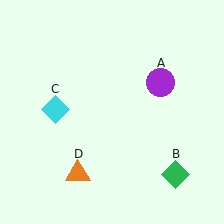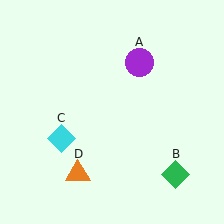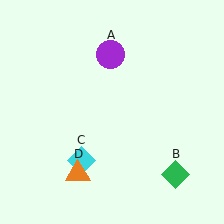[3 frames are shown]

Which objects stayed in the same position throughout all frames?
Green diamond (object B) and orange triangle (object D) remained stationary.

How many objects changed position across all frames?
2 objects changed position: purple circle (object A), cyan diamond (object C).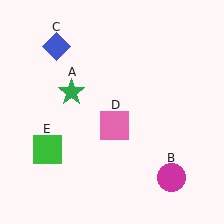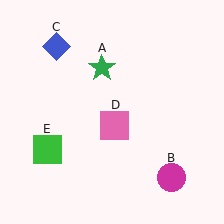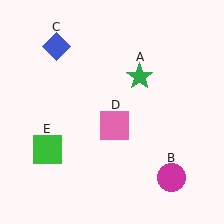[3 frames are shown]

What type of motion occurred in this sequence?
The green star (object A) rotated clockwise around the center of the scene.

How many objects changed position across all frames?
1 object changed position: green star (object A).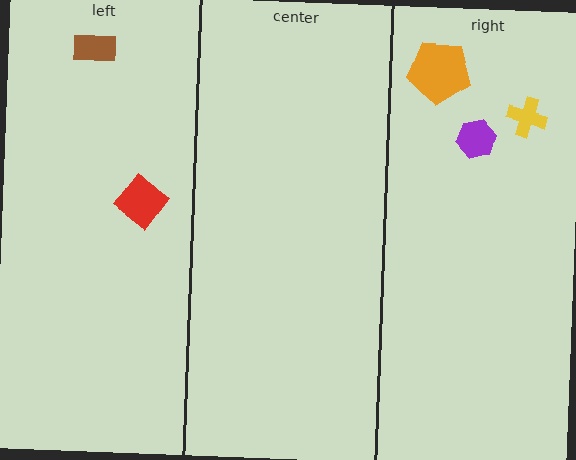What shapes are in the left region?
The red diamond, the brown rectangle.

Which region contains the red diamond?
The left region.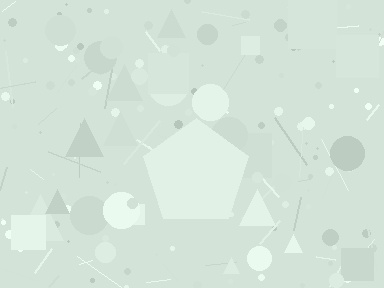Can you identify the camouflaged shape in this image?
The camouflaged shape is a pentagon.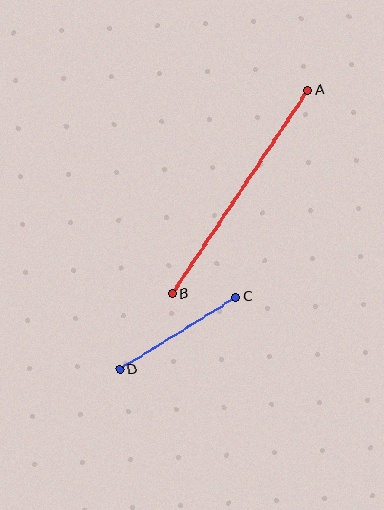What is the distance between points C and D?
The distance is approximately 137 pixels.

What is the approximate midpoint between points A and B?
The midpoint is at approximately (240, 192) pixels.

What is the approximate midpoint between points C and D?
The midpoint is at approximately (178, 333) pixels.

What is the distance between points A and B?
The distance is approximately 244 pixels.